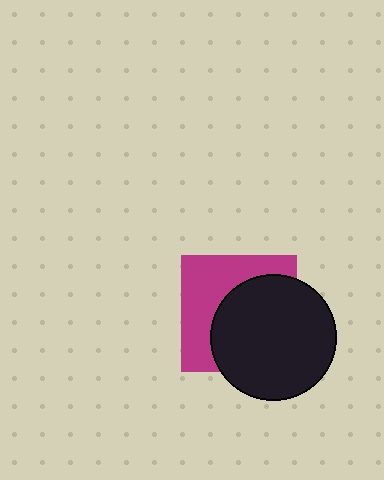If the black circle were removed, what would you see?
You would see the complete magenta square.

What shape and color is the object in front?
The object in front is a black circle.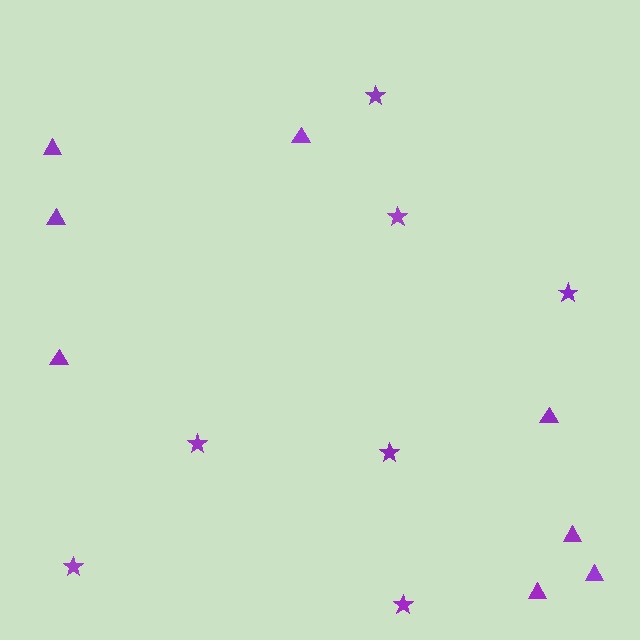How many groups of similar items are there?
There are 2 groups: one group of stars (7) and one group of triangles (8).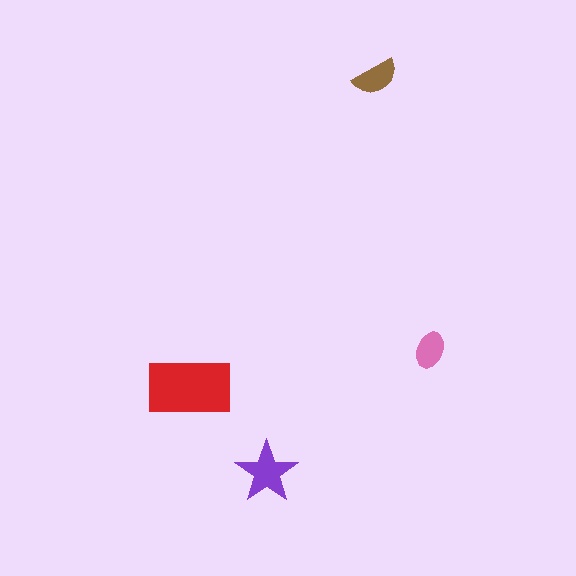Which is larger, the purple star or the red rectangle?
The red rectangle.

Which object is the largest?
The red rectangle.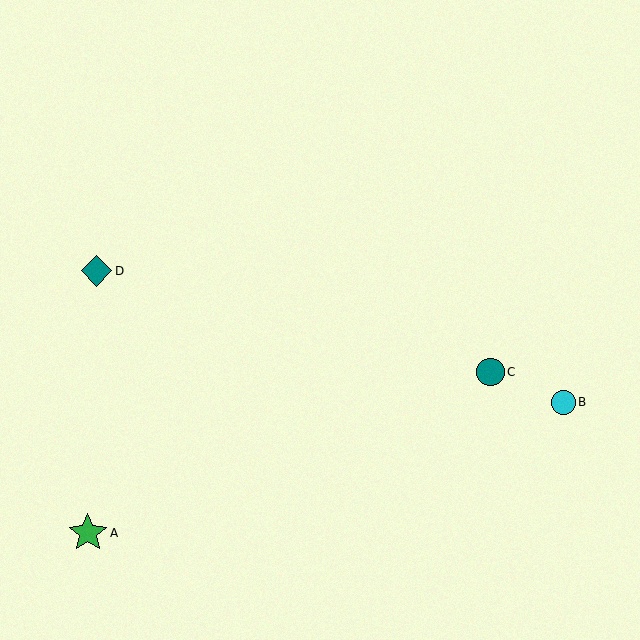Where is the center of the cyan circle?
The center of the cyan circle is at (563, 402).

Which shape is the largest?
The green star (labeled A) is the largest.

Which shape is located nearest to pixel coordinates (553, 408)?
The cyan circle (labeled B) at (563, 402) is nearest to that location.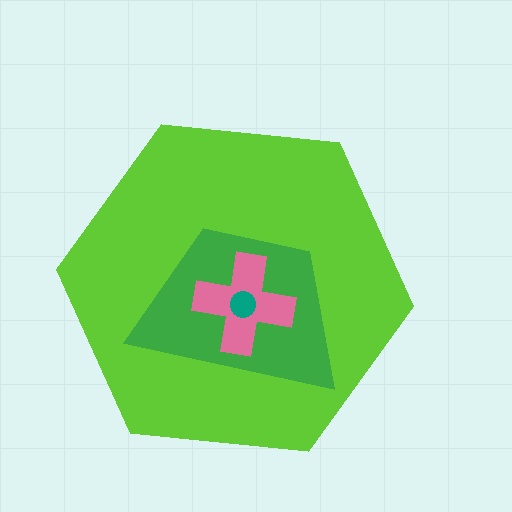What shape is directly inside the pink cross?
The teal circle.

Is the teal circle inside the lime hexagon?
Yes.